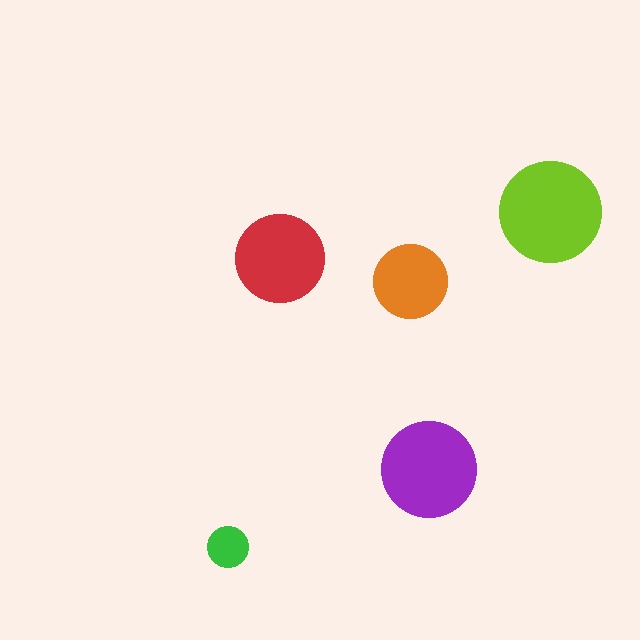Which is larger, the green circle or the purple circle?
The purple one.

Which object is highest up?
The lime circle is topmost.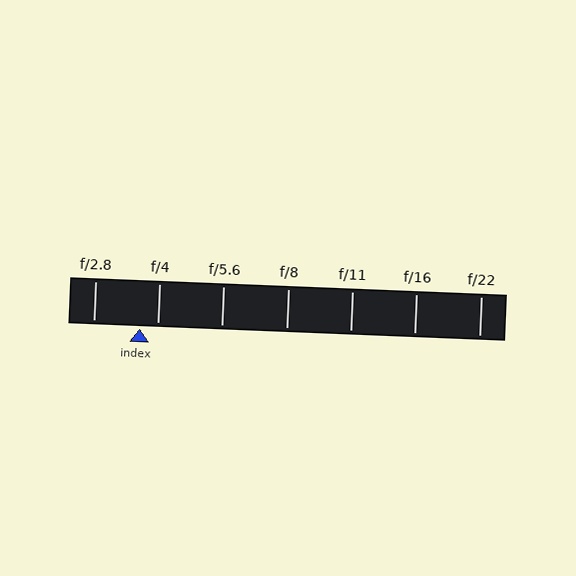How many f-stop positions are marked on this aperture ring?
There are 7 f-stop positions marked.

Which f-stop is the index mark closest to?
The index mark is closest to f/4.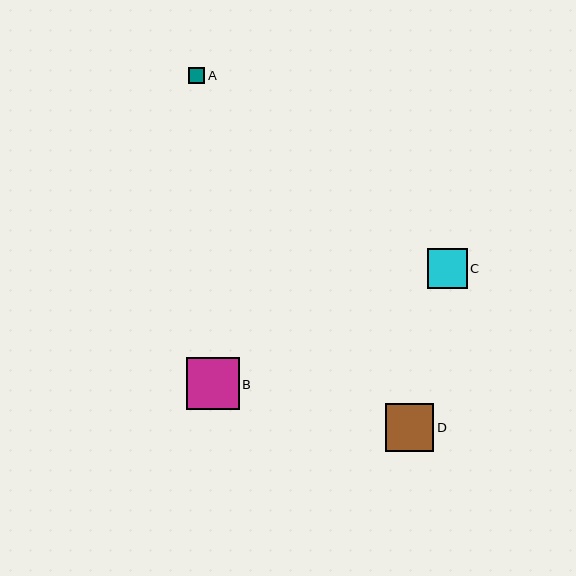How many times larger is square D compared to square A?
Square D is approximately 3.0 times the size of square A.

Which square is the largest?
Square B is the largest with a size of approximately 53 pixels.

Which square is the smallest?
Square A is the smallest with a size of approximately 16 pixels.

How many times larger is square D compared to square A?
Square D is approximately 3.0 times the size of square A.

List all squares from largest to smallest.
From largest to smallest: B, D, C, A.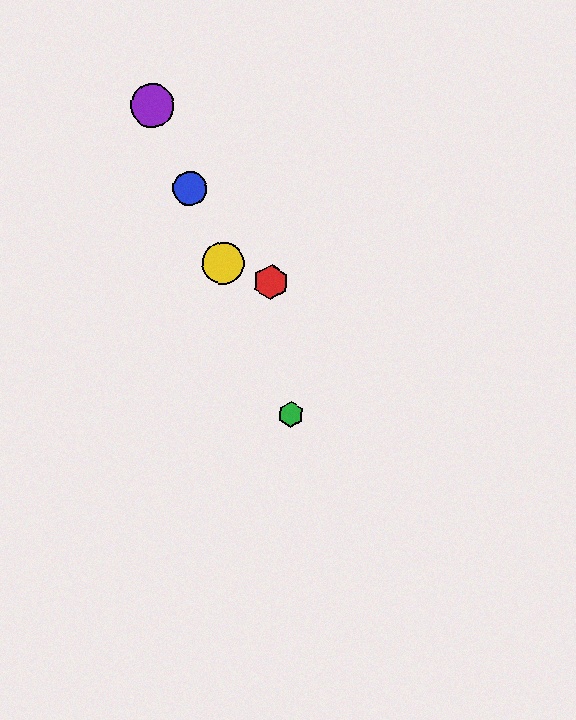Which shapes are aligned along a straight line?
The blue circle, the green hexagon, the yellow circle, the purple circle are aligned along a straight line.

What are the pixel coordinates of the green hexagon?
The green hexagon is at (291, 415).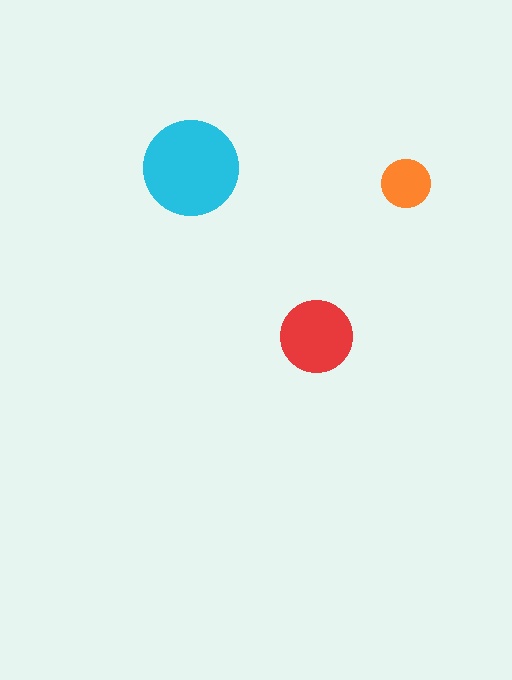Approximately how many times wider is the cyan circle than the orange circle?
About 2 times wider.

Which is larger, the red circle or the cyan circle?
The cyan one.